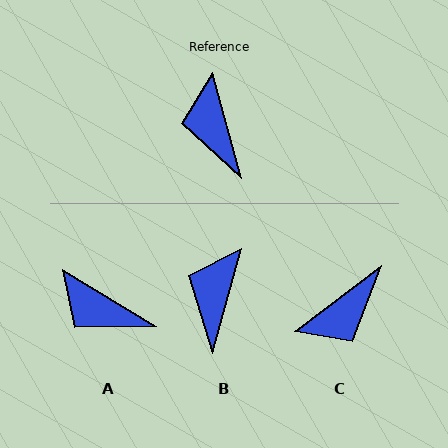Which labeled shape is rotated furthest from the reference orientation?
C, about 112 degrees away.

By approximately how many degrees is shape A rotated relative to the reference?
Approximately 43 degrees counter-clockwise.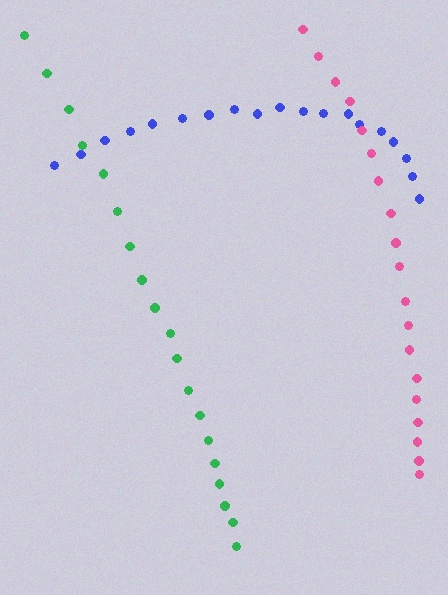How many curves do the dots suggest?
There are 3 distinct paths.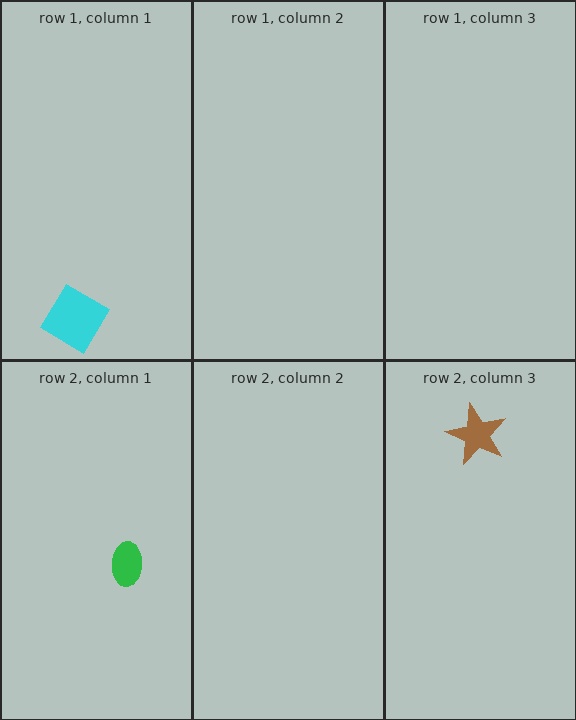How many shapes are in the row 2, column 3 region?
1.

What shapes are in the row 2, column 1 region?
The green ellipse.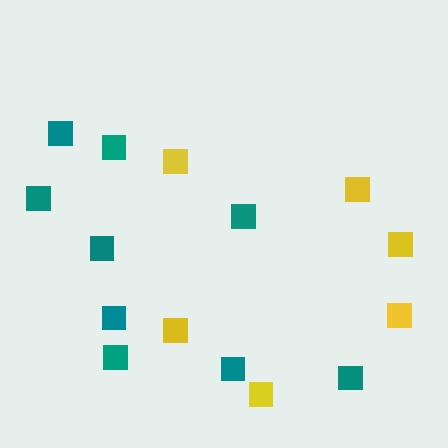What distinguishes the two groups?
There are 2 groups: one group of teal squares (9) and one group of yellow squares (6).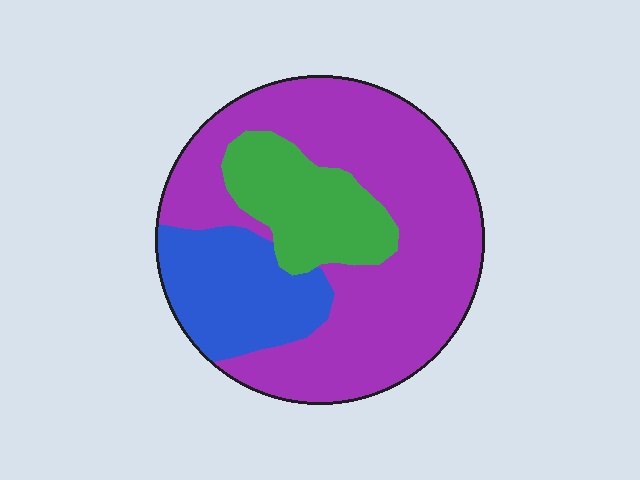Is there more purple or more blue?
Purple.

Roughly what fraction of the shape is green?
Green covers roughly 20% of the shape.